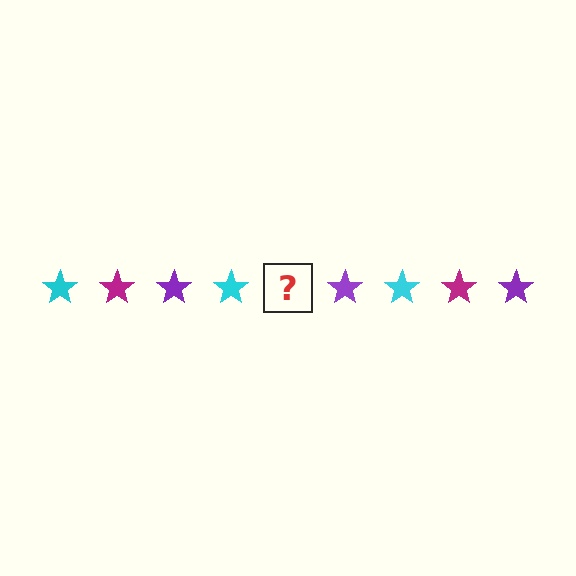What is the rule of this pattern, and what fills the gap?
The rule is that the pattern cycles through cyan, magenta, purple stars. The gap should be filled with a magenta star.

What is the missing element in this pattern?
The missing element is a magenta star.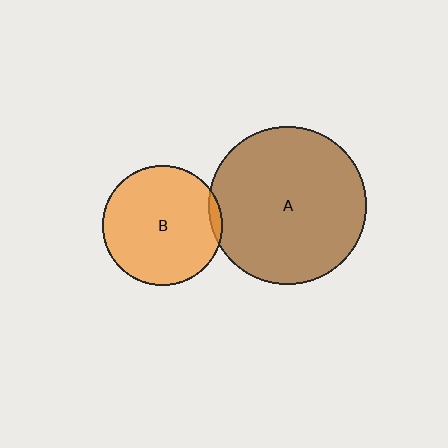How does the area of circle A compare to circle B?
Approximately 1.7 times.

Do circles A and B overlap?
Yes.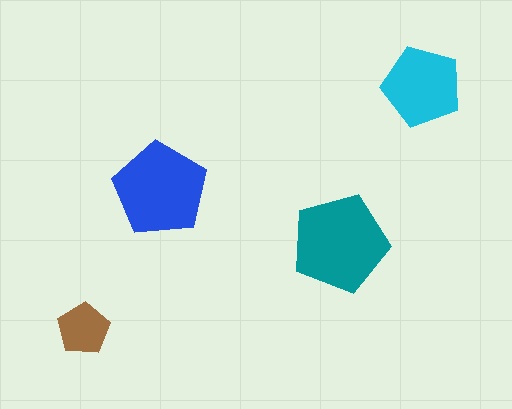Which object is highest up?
The cyan pentagon is topmost.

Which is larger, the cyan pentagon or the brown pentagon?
The cyan one.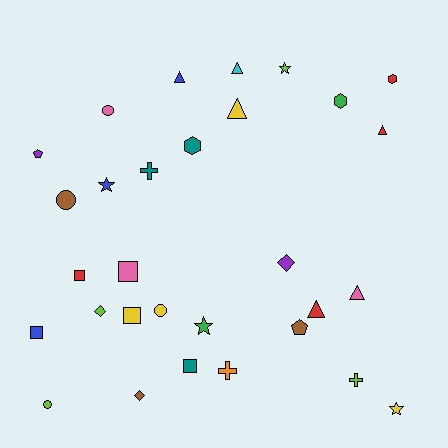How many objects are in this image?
There are 30 objects.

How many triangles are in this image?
There are 6 triangles.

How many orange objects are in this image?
There is 1 orange object.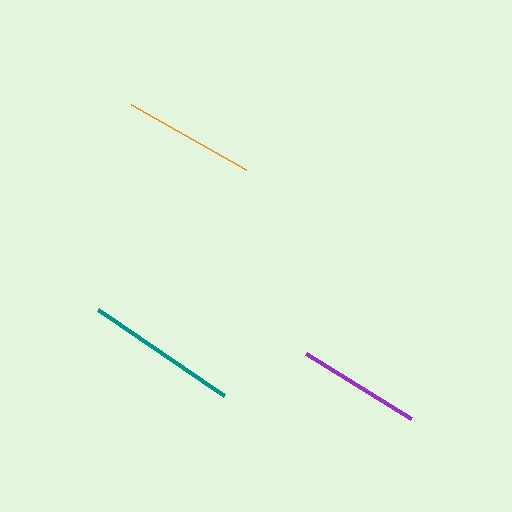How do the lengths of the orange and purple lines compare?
The orange and purple lines are approximately the same length.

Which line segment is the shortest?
The purple line is the shortest at approximately 123 pixels.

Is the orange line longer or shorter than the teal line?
The teal line is longer than the orange line.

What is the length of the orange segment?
The orange segment is approximately 132 pixels long.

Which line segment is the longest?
The teal line is the longest at approximately 153 pixels.